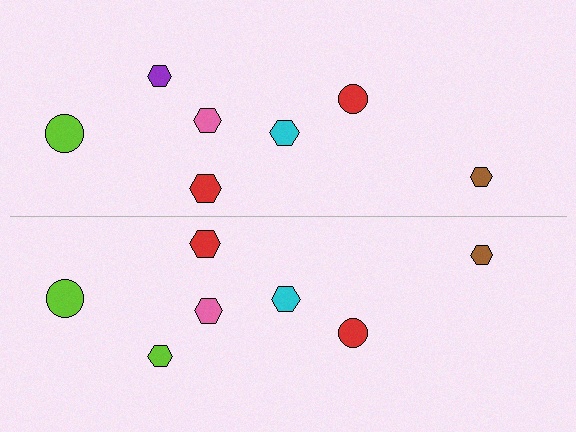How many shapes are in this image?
There are 14 shapes in this image.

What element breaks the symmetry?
The lime hexagon on the bottom side breaks the symmetry — its mirror counterpart is purple.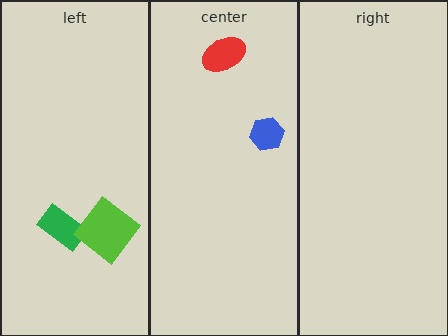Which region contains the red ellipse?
The center region.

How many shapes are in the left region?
2.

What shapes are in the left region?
The green rectangle, the lime diamond.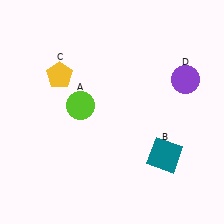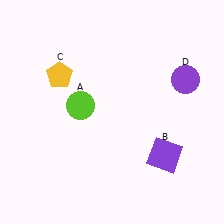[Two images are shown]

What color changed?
The square (B) changed from teal in Image 1 to purple in Image 2.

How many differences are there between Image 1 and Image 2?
There is 1 difference between the two images.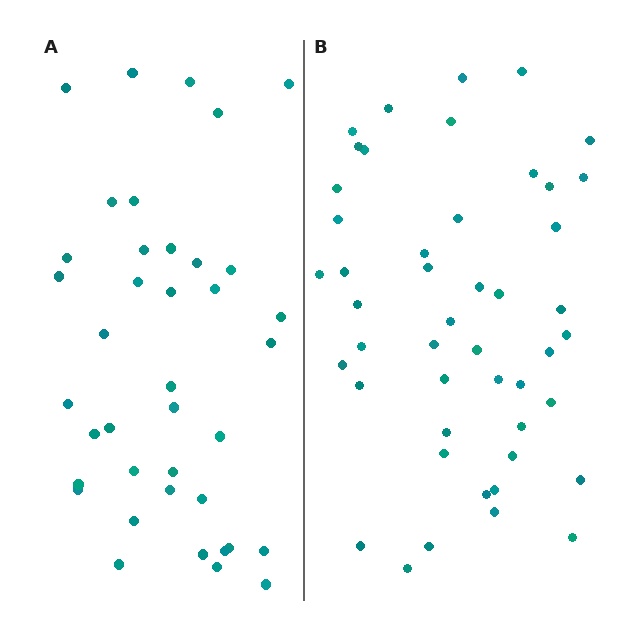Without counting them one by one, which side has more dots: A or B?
Region B (the right region) has more dots.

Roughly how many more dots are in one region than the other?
Region B has roughly 8 or so more dots than region A.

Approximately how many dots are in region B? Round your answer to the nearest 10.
About 50 dots. (The exact count is 47, which rounds to 50.)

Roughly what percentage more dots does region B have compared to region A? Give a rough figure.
About 20% more.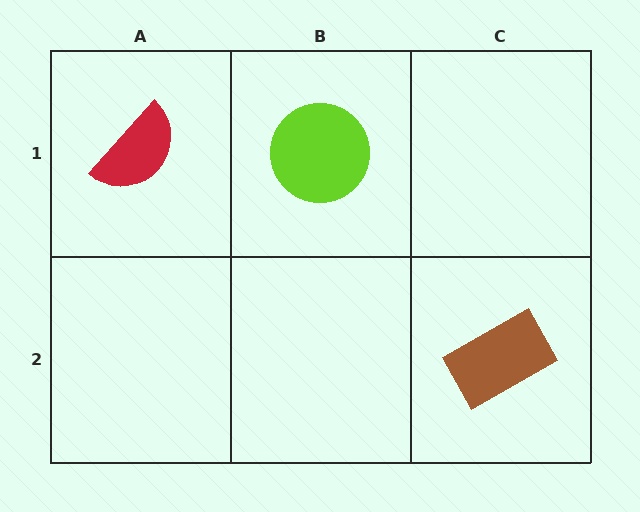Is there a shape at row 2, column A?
No, that cell is empty.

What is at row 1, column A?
A red semicircle.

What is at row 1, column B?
A lime circle.